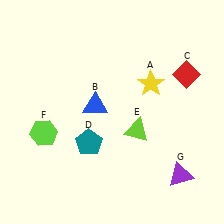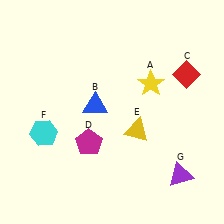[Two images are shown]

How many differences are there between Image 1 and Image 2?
There are 3 differences between the two images.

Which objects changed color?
D changed from teal to magenta. E changed from lime to yellow. F changed from lime to cyan.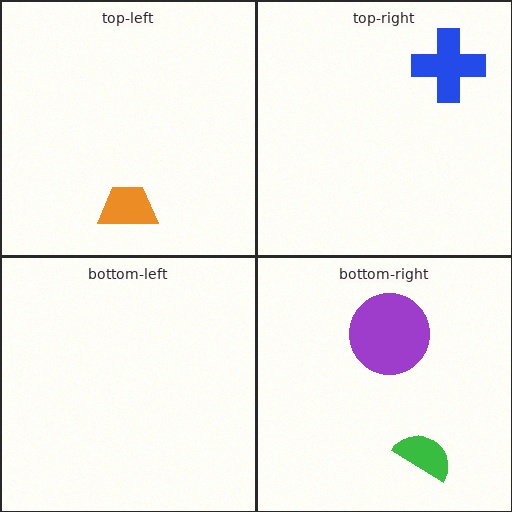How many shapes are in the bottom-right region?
2.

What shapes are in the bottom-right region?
The purple circle, the green semicircle.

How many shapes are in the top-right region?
1.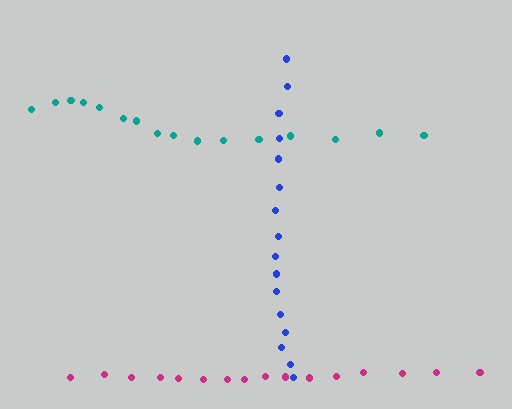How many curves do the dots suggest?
There are 3 distinct paths.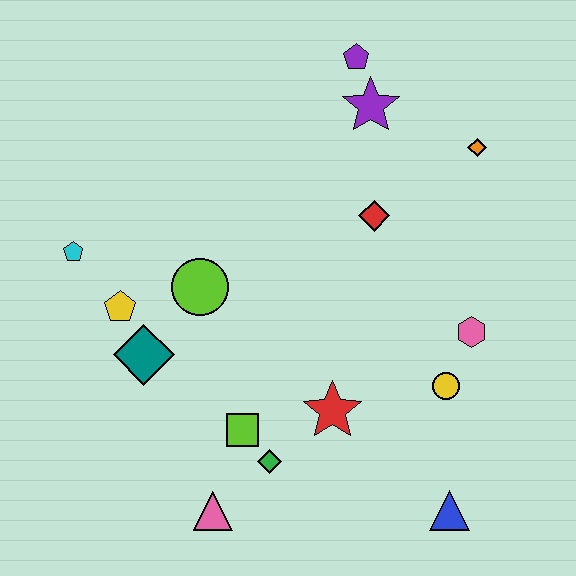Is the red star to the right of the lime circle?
Yes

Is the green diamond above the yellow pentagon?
No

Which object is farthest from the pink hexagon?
The cyan pentagon is farthest from the pink hexagon.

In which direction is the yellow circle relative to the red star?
The yellow circle is to the right of the red star.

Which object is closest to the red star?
The green diamond is closest to the red star.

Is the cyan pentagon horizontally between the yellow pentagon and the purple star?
No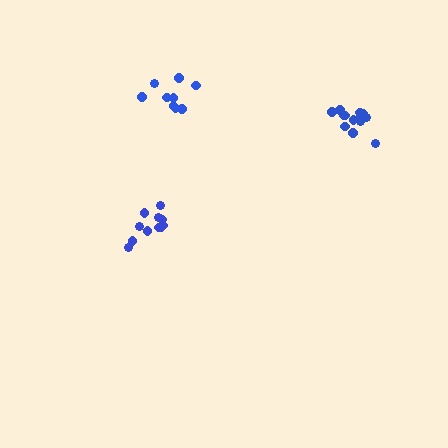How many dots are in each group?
Group 1: 13 dots, Group 2: 11 dots, Group 3: 9 dots (33 total).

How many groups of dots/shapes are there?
There are 3 groups.